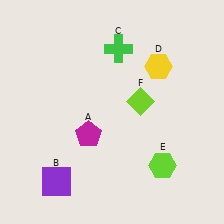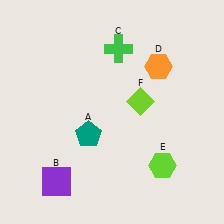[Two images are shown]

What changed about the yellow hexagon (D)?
In Image 1, D is yellow. In Image 2, it changed to orange.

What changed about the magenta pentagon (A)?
In Image 1, A is magenta. In Image 2, it changed to teal.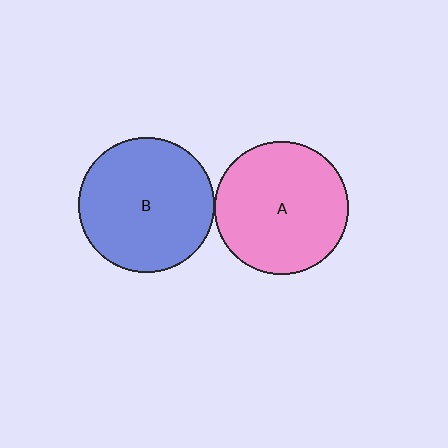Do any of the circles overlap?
No, none of the circles overlap.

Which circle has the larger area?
Circle B (blue).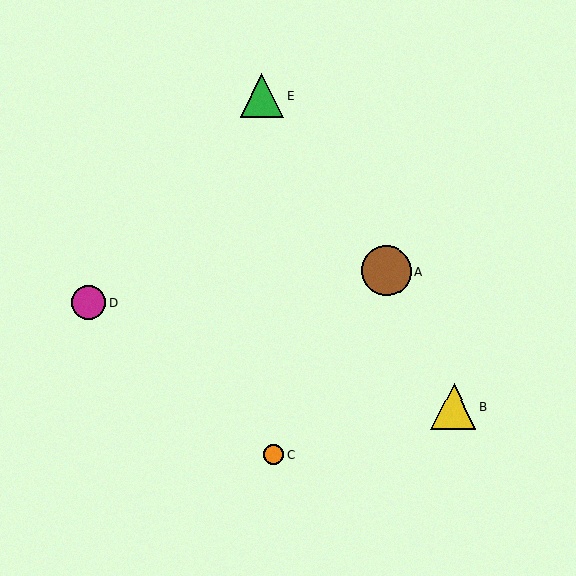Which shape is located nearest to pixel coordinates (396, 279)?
The brown circle (labeled A) at (386, 271) is nearest to that location.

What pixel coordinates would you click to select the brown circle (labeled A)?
Click at (386, 271) to select the brown circle A.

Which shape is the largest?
The brown circle (labeled A) is the largest.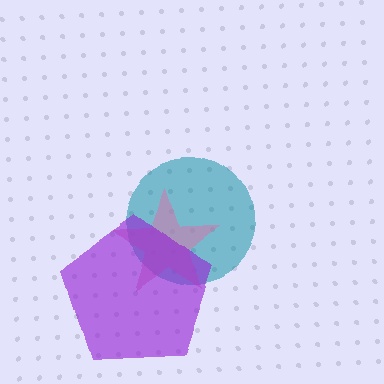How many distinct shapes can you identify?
There are 3 distinct shapes: a teal circle, a pink star, a purple pentagon.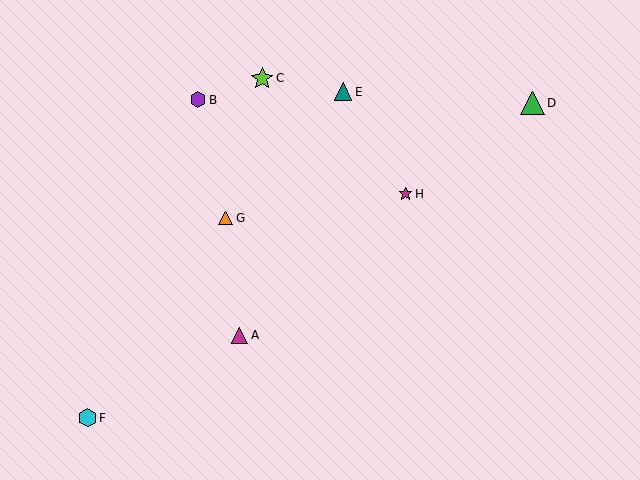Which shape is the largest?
The green triangle (labeled D) is the largest.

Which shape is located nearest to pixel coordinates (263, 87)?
The lime star (labeled C) at (262, 78) is nearest to that location.